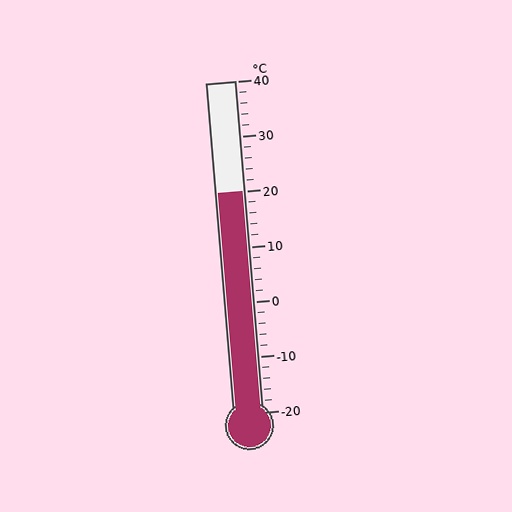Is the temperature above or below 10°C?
The temperature is above 10°C.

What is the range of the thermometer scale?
The thermometer scale ranges from -20°C to 40°C.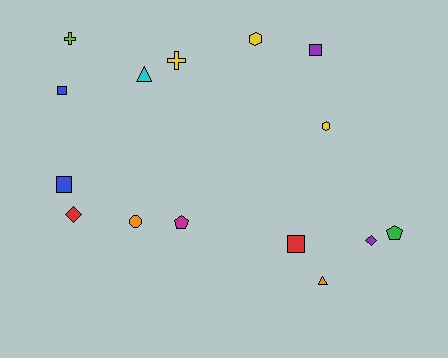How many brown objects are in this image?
There are no brown objects.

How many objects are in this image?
There are 15 objects.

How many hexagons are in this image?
There are 2 hexagons.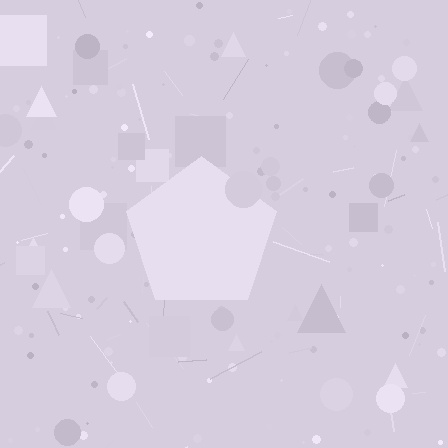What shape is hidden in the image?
A pentagon is hidden in the image.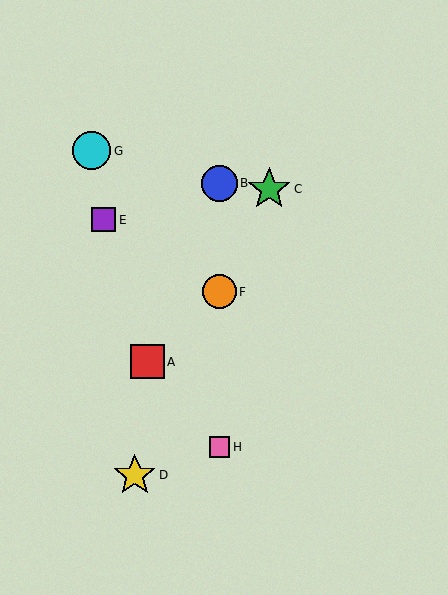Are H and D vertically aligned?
No, H is at x≈220 and D is at x≈135.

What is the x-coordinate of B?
Object B is at x≈220.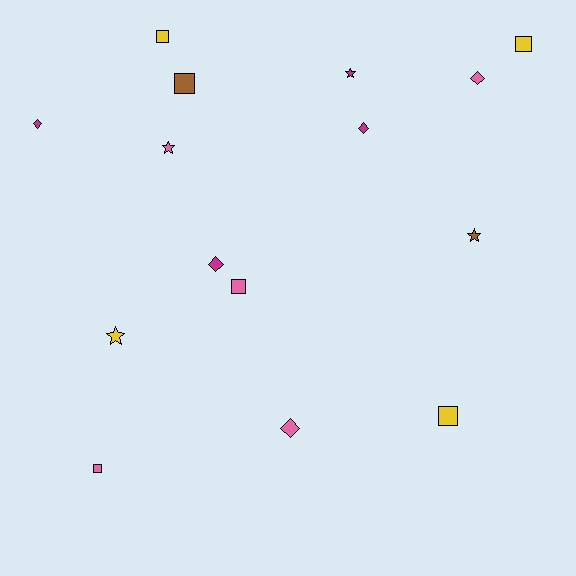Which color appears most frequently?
Pink, with 5 objects.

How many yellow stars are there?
There is 1 yellow star.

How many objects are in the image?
There are 15 objects.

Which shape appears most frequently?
Square, with 6 objects.